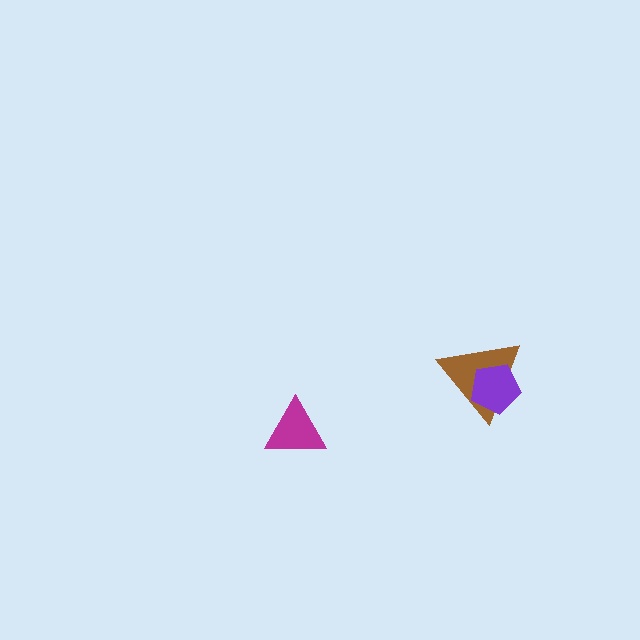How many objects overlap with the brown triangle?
1 object overlaps with the brown triangle.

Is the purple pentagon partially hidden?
No, no other shape covers it.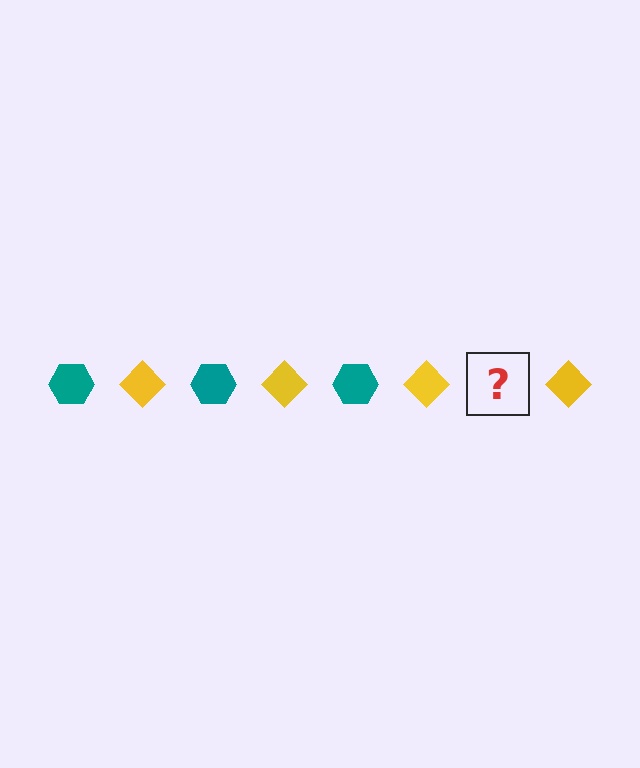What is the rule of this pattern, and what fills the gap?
The rule is that the pattern alternates between teal hexagon and yellow diamond. The gap should be filled with a teal hexagon.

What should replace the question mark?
The question mark should be replaced with a teal hexagon.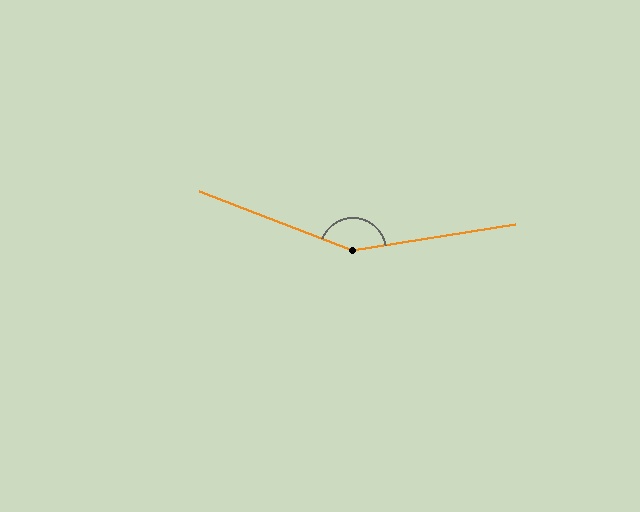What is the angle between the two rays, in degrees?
Approximately 149 degrees.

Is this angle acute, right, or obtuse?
It is obtuse.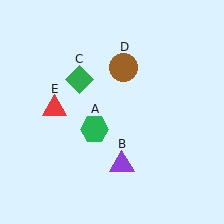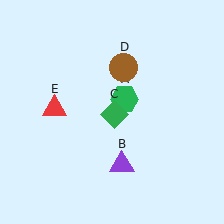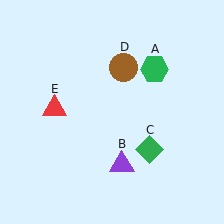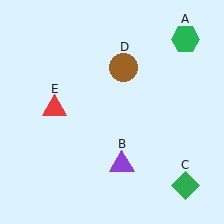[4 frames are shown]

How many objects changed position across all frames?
2 objects changed position: green hexagon (object A), green diamond (object C).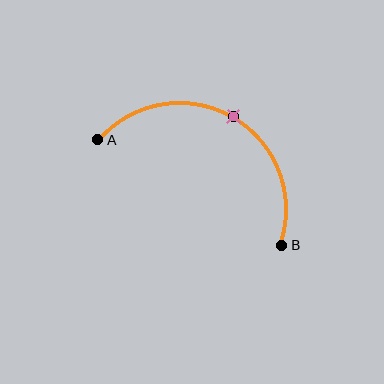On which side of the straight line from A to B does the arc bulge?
The arc bulges above the straight line connecting A and B.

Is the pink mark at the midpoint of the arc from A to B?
Yes. The pink mark lies on the arc at equal arc-length from both A and B — it is the arc midpoint.